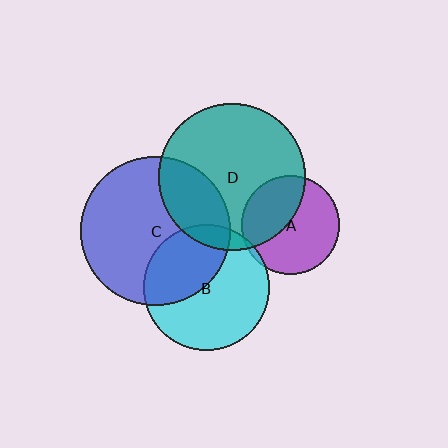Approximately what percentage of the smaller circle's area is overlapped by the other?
Approximately 5%.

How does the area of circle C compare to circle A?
Approximately 2.3 times.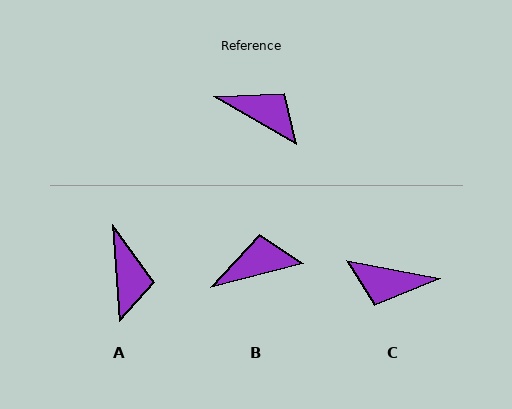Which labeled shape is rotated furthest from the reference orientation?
C, about 161 degrees away.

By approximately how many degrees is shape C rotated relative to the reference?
Approximately 161 degrees clockwise.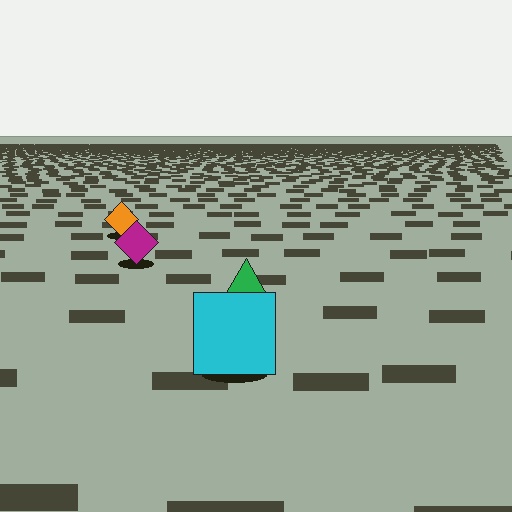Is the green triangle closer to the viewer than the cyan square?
No. The cyan square is closer — you can tell from the texture gradient: the ground texture is coarser near it.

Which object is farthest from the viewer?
The orange diamond is farthest from the viewer. It appears smaller and the ground texture around it is denser.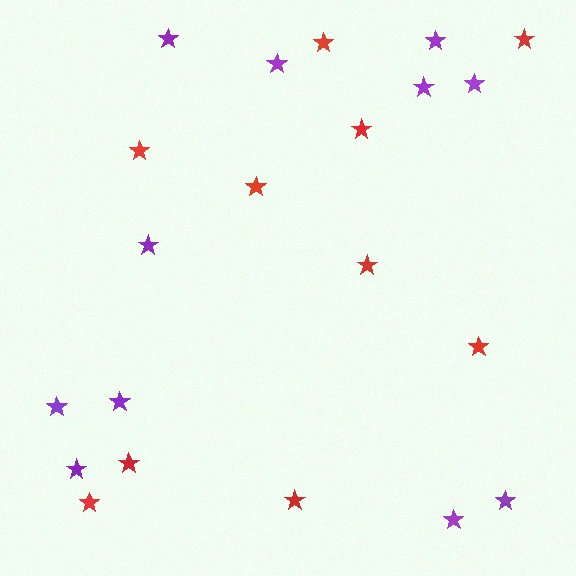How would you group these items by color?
There are 2 groups: one group of purple stars (11) and one group of red stars (10).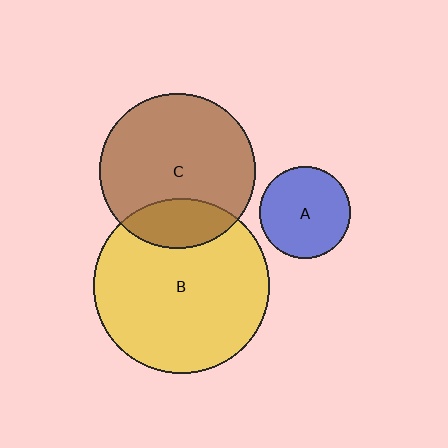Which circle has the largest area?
Circle B (yellow).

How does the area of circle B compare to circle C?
Approximately 1.3 times.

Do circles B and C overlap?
Yes.